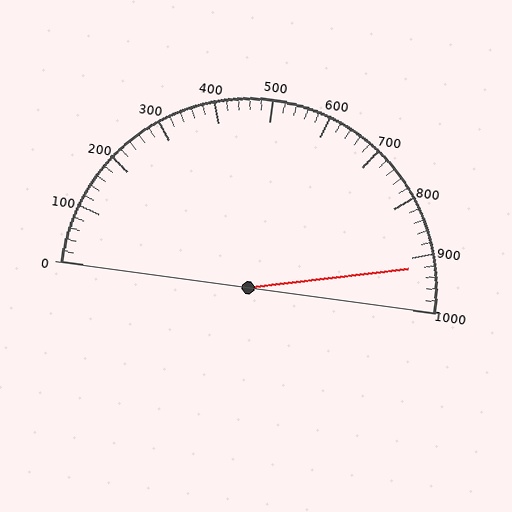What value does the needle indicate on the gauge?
The needle indicates approximately 920.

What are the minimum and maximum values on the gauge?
The gauge ranges from 0 to 1000.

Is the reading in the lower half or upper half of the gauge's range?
The reading is in the upper half of the range (0 to 1000).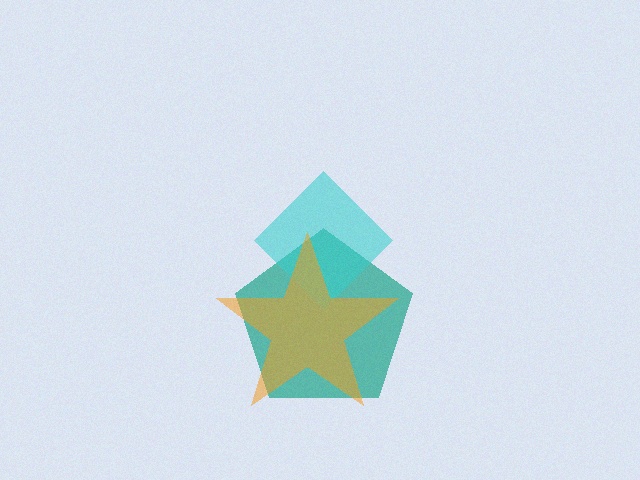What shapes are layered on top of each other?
The layered shapes are: a teal pentagon, a cyan diamond, an orange star.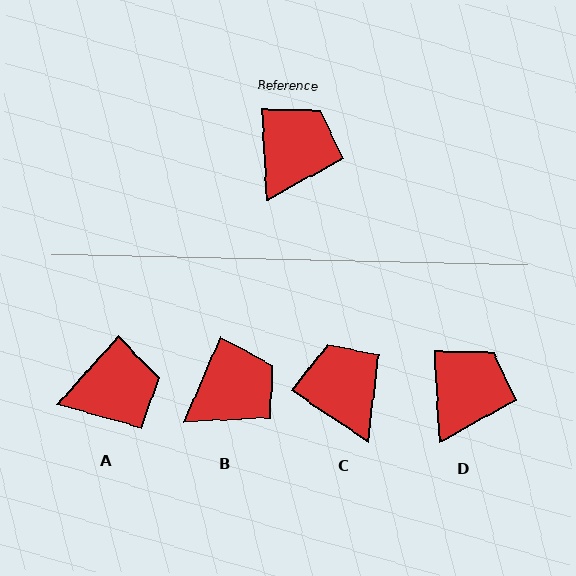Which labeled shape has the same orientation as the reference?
D.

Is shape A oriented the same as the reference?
No, it is off by about 45 degrees.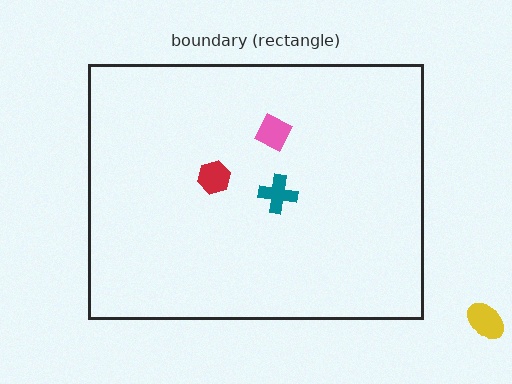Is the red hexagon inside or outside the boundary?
Inside.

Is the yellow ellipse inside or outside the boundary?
Outside.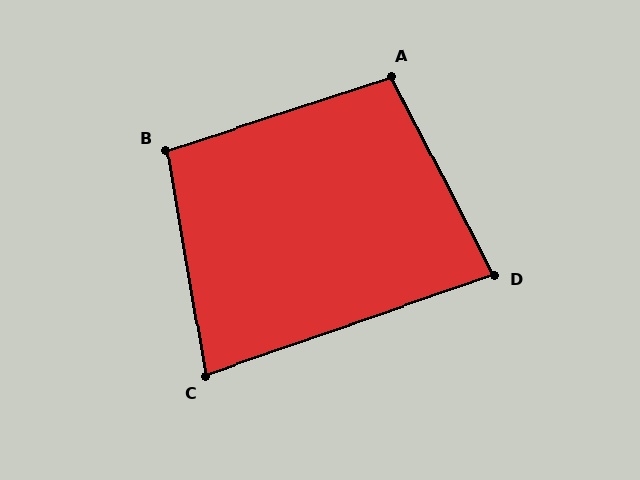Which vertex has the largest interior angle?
A, at approximately 99 degrees.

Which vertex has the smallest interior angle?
C, at approximately 81 degrees.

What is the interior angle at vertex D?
Approximately 82 degrees (acute).